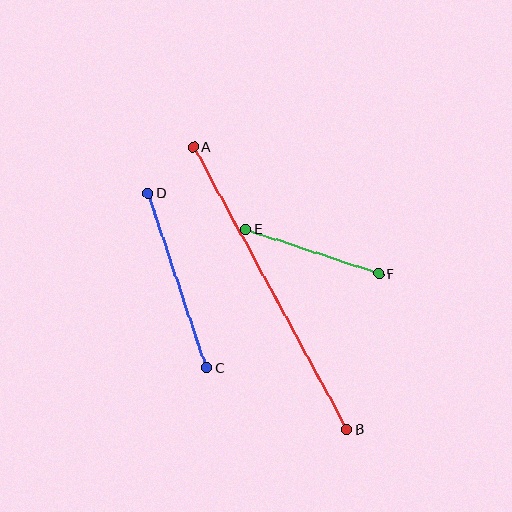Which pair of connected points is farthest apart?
Points A and B are farthest apart.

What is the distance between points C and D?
The distance is approximately 184 pixels.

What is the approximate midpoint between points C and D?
The midpoint is at approximately (177, 281) pixels.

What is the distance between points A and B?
The distance is approximately 322 pixels.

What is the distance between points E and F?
The distance is approximately 140 pixels.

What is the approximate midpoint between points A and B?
The midpoint is at approximately (270, 289) pixels.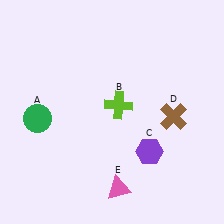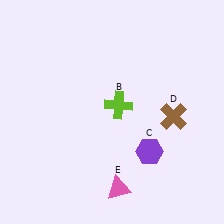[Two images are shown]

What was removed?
The green circle (A) was removed in Image 2.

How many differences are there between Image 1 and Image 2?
There is 1 difference between the two images.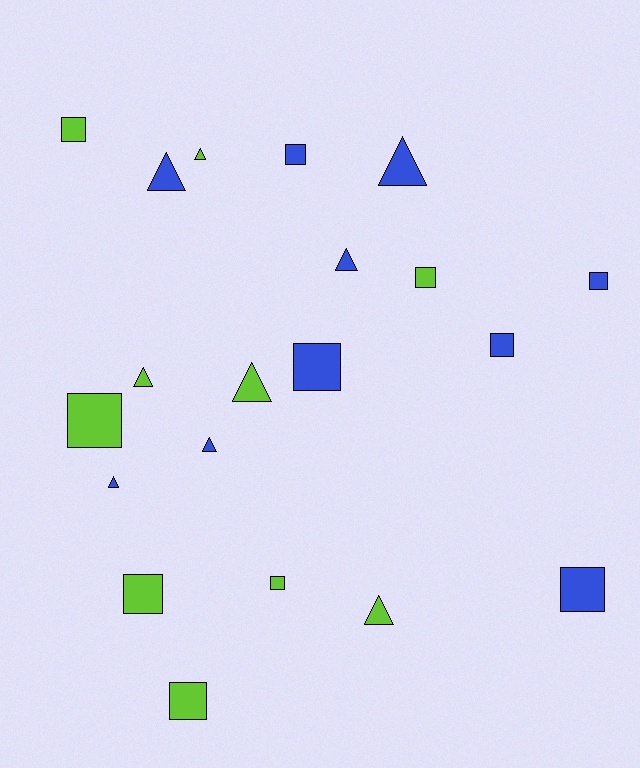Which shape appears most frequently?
Square, with 11 objects.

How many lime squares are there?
There are 6 lime squares.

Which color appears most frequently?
Lime, with 10 objects.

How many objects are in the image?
There are 20 objects.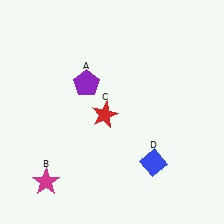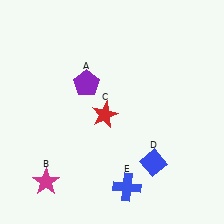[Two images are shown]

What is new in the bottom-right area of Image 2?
A blue cross (E) was added in the bottom-right area of Image 2.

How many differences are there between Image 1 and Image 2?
There is 1 difference between the two images.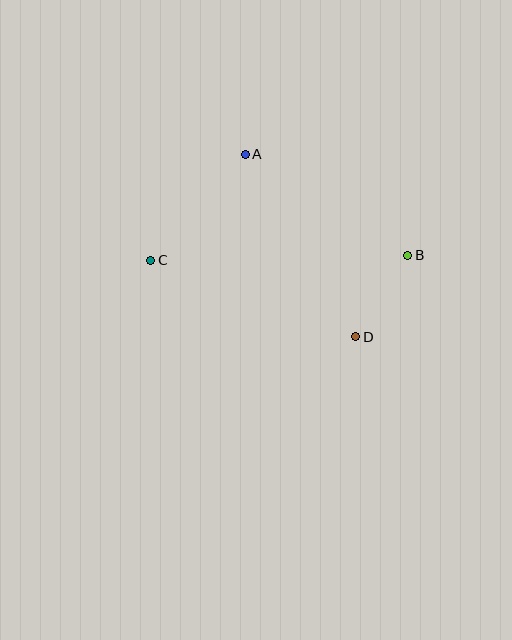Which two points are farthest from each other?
Points B and C are farthest from each other.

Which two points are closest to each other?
Points B and D are closest to each other.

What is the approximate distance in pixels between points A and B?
The distance between A and B is approximately 191 pixels.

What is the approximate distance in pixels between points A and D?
The distance between A and D is approximately 213 pixels.